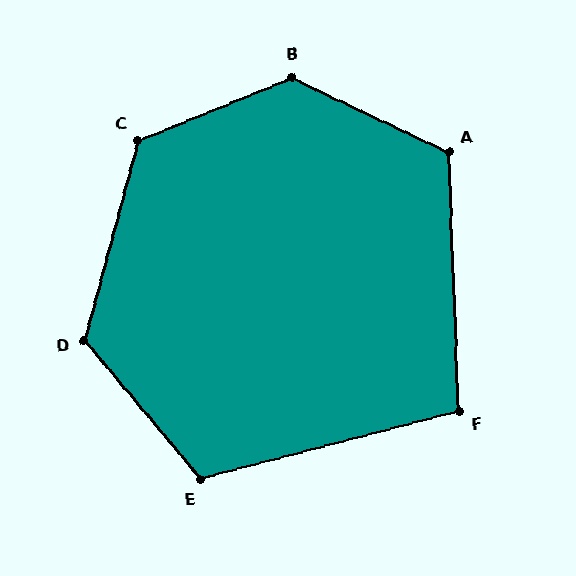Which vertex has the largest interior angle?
B, at approximately 132 degrees.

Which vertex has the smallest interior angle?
F, at approximately 103 degrees.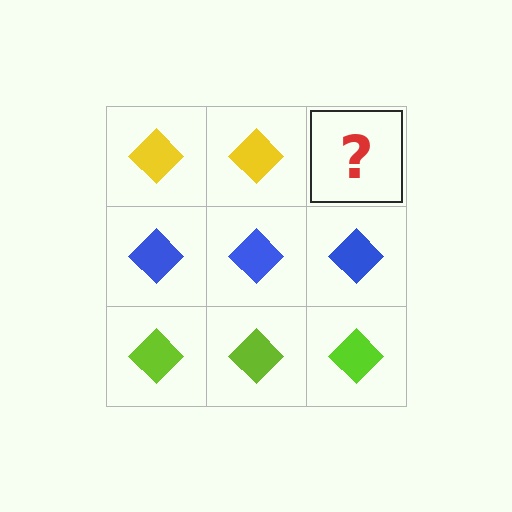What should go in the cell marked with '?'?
The missing cell should contain a yellow diamond.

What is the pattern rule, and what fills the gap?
The rule is that each row has a consistent color. The gap should be filled with a yellow diamond.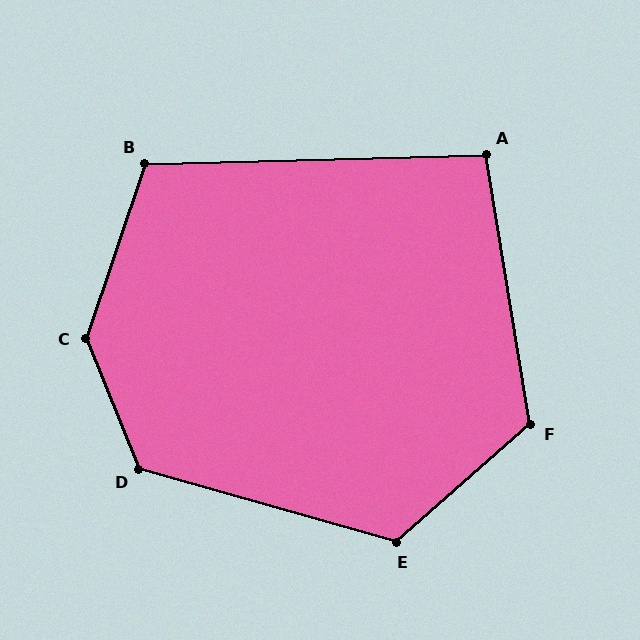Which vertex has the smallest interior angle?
A, at approximately 98 degrees.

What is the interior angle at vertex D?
Approximately 128 degrees (obtuse).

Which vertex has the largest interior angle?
C, at approximately 139 degrees.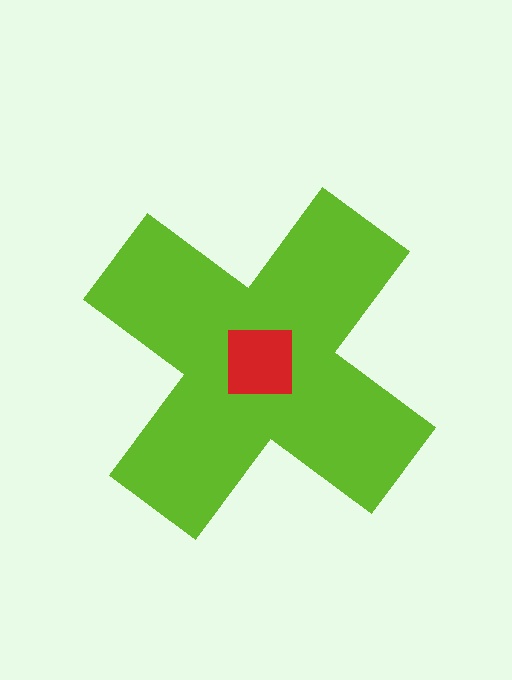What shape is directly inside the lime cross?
The red square.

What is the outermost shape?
The lime cross.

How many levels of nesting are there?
2.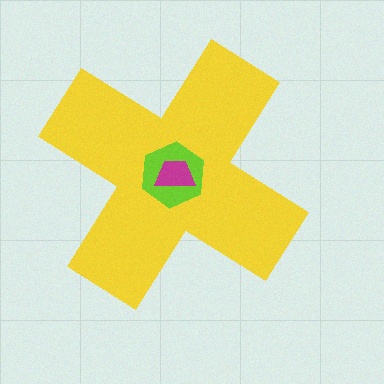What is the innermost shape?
The magenta trapezoid.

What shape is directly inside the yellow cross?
The lime hexagon.